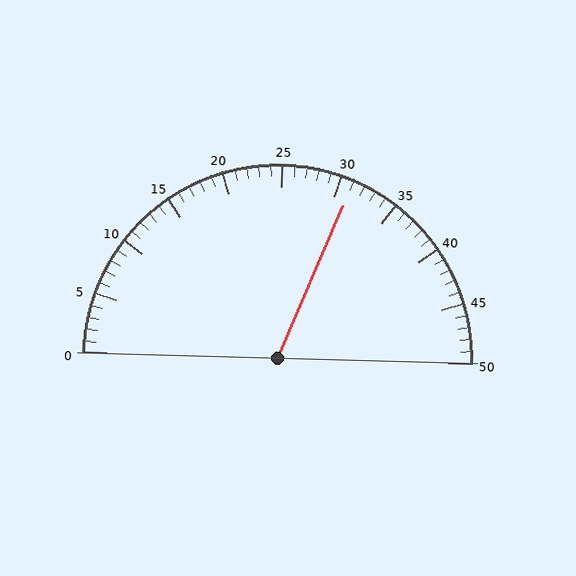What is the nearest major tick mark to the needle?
The nearest major tick mark is 30.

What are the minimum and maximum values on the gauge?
The gauge ranges from 0 to 50.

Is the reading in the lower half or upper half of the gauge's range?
The reading is in the upper half of the range (0 to 50).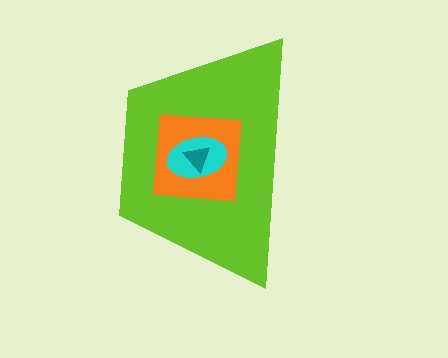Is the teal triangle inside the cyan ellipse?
Yes.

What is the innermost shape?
The teal triangle.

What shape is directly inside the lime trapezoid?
The orange square.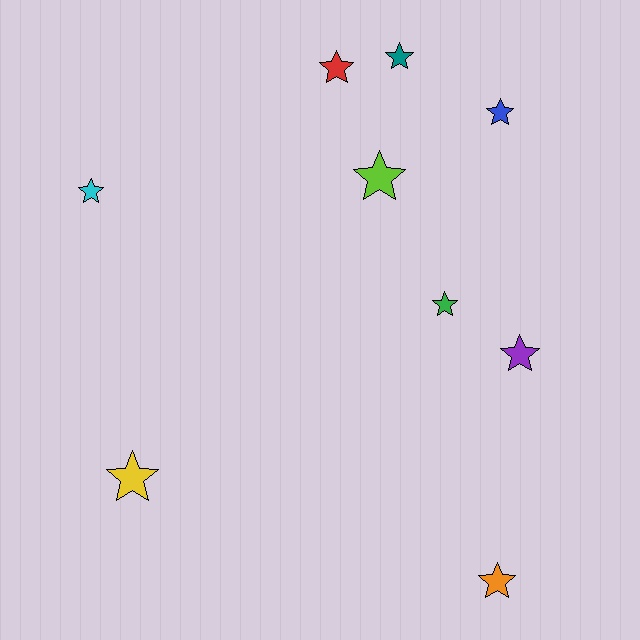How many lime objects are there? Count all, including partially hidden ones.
There is 1 lime object.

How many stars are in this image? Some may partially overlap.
There are 9 stars.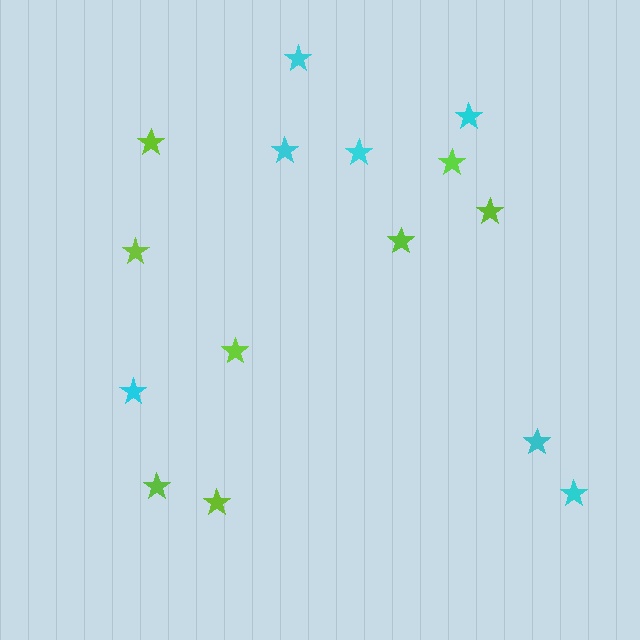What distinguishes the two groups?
There are 2 groups: one group of cyan stars (7) and one group of lime stars (8).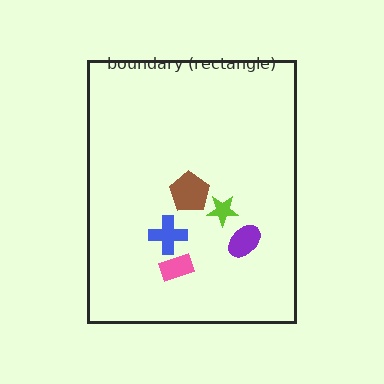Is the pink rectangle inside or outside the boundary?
Inside.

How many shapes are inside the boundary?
5 inside, 0 outside.